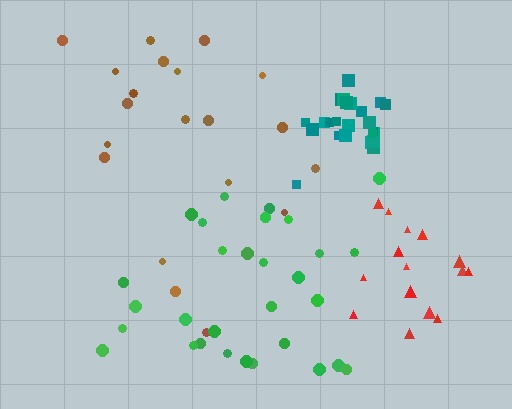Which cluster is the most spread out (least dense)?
Brown.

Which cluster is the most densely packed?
Teal.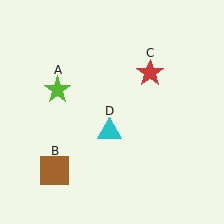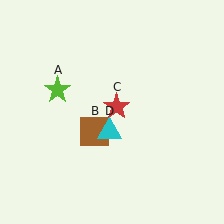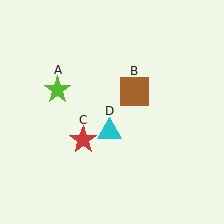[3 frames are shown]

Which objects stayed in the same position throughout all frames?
Lime star (object A) and cyan triangle (object D) remained stationary.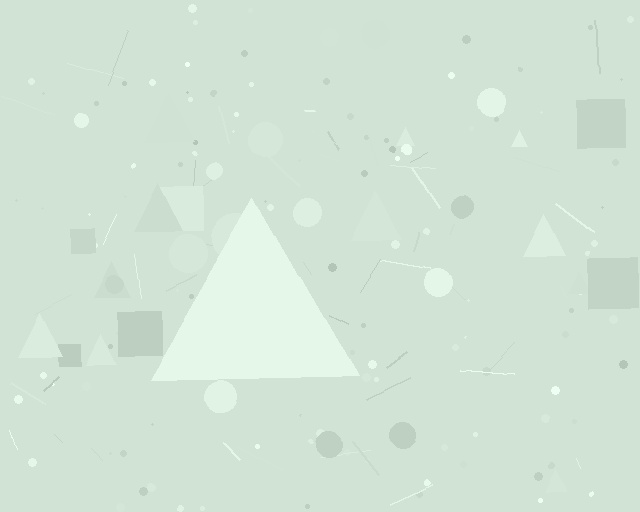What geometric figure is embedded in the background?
A triangle is embedded in the background.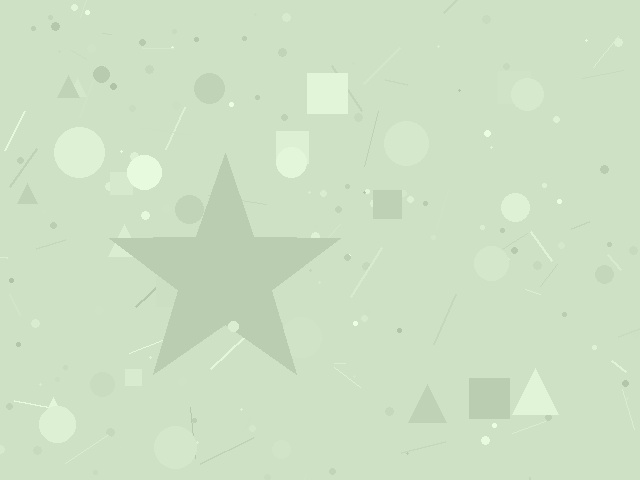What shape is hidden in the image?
A star is hidden in the image.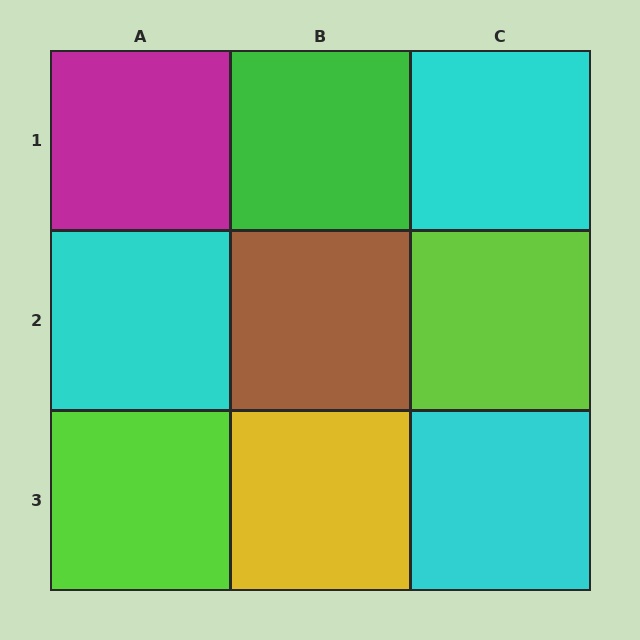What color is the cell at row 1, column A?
Magenta.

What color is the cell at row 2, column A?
Cyan.